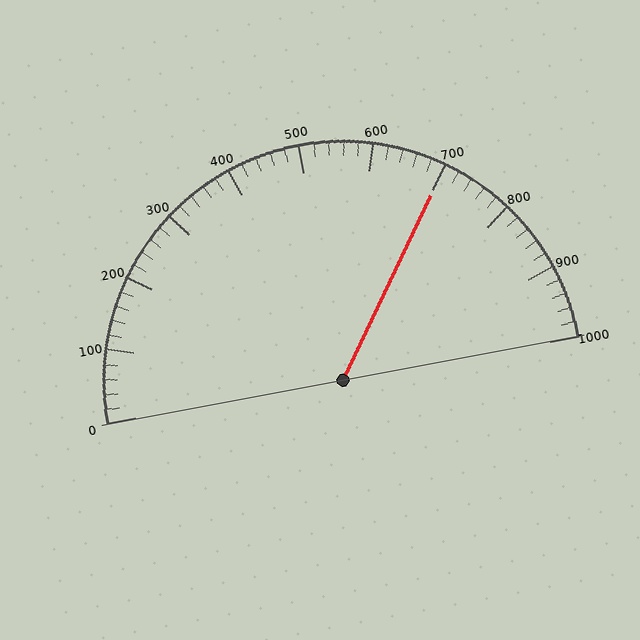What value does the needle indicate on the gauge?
The needle indicates approximately 700.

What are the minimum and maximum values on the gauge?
The gauge ranges from 0 to 1000.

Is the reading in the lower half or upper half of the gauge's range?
The reading is in the upper half of the range (0 to 1000).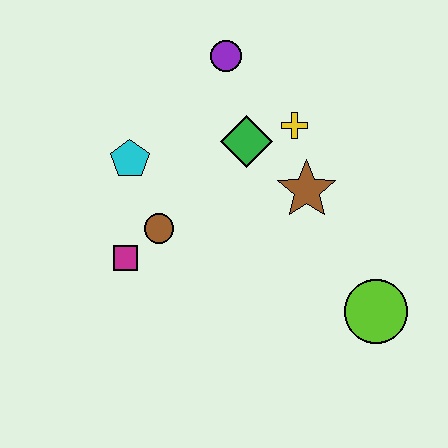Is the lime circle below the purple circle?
Yes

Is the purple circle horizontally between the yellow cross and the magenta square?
Yes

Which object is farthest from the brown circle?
The lime circle is farthest from the brown circle.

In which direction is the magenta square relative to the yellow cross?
The magenta square is to the left of the yellow cross.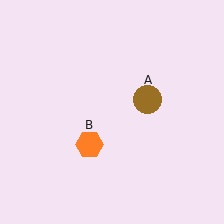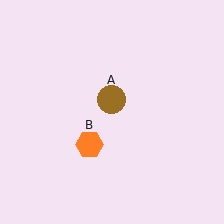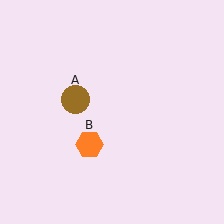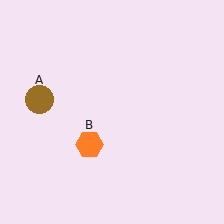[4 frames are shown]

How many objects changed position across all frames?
1 object changed position: brown circle (object A).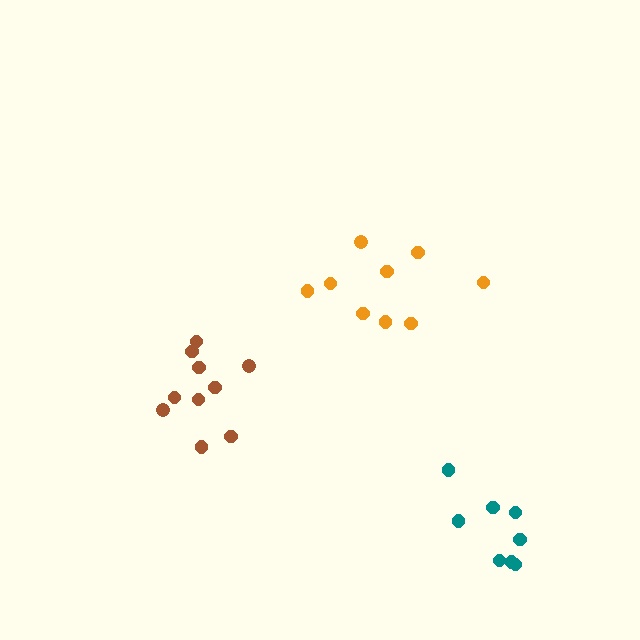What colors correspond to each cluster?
The clusters are colored: brown, teal, orange.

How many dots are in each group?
Group 1: 10 dots, Group 2: 8 dots, Group 3: 9 dots (27 total).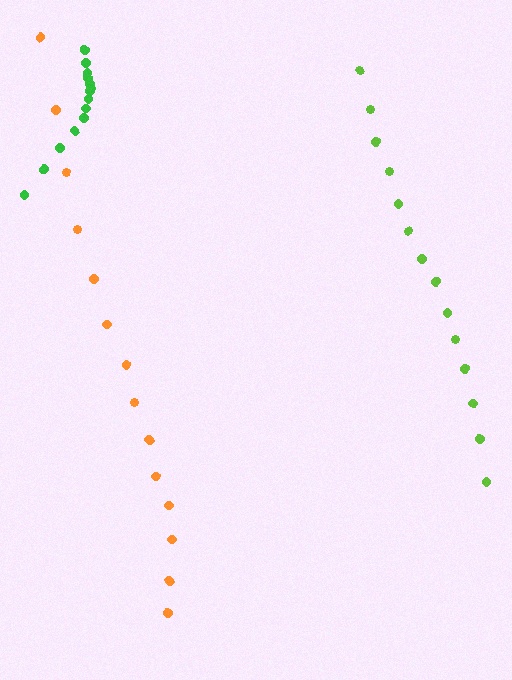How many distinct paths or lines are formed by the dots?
There are 3 distinct paths.